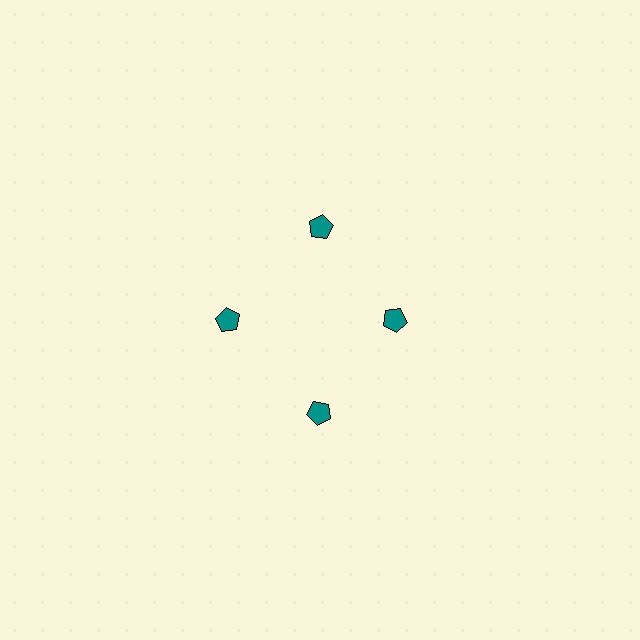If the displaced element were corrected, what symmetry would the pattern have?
It would have 4-fold rotational symmetry — the pattern would map onto itself every 90 degrees.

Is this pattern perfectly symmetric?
No. The 4 teal pentagons are arranged in a ring, but one element near the 3 o'clock position is pulled inward toward the center, breaking the 4-fold rotational symmetry.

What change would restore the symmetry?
The symmetry would be restored by moving it outward, back onto the ring so that all 4 pentagons sit at equal angles and equal distance from the center.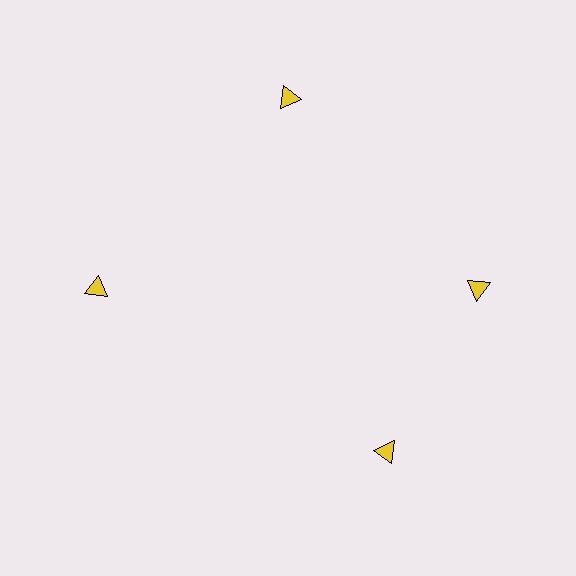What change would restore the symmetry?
The symmetry would be restored by rotating it back into even spacing with its neighbors so that all 4 triangles sit at equal angles and equal distance from the center.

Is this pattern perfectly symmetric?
No. The 4 yellow triangles are arranged in a ring, but one element near the 6 o'clock position is rotated out of alignment along the ring, breaking the 4-fold rotational symmetry.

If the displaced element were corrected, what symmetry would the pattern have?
It would have 4-fold rotational symmetry — the pattern would map onto itself every 90 degrees.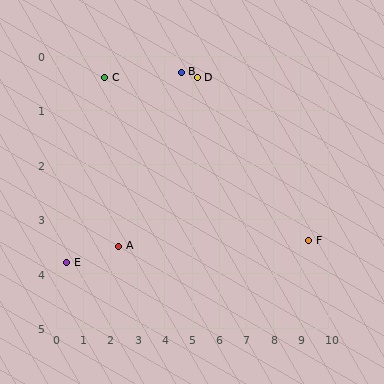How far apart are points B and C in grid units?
Points B and C are about 2.8 grid units apart.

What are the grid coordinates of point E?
Point E is at approximately (0.4, 3.8).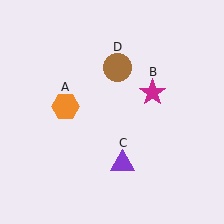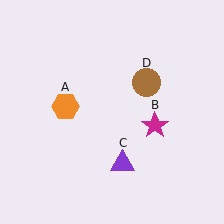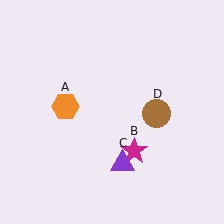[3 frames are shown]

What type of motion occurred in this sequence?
The magenta star (object B), brown circle (object D) rotated clockwise around the center of the scene.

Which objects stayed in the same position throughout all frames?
Orange hexagon (object A) and purple triangle (object C) remained stationary.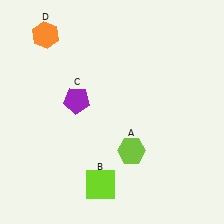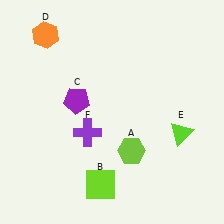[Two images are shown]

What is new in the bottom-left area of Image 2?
A purple cross (F) was added in the bottom-left area of Image 2.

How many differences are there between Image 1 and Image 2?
There are 2 differences between the two images.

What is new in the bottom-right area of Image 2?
A lime triangle (E) was added in the bottom-right area of Image 2.